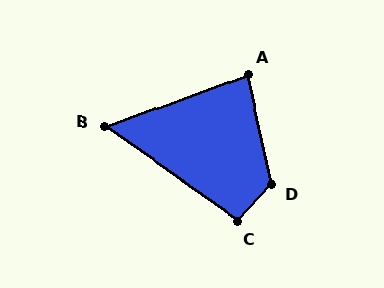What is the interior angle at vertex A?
Approximately 82 degrees (acute).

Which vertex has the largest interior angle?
D, at approximately 125 degrees.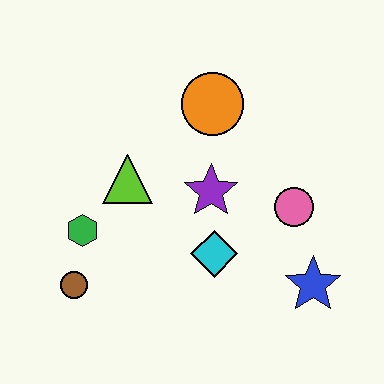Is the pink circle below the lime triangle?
Yes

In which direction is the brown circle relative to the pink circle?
The brown circle is to the left of the pink circle.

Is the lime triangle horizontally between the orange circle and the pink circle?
No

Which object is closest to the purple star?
The cyan diamond is closest to the purple star.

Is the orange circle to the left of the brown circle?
No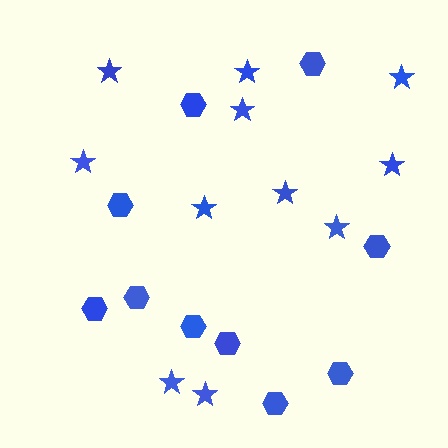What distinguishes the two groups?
There are 2 groups: one group of stars (11) and one group of hexagons (10).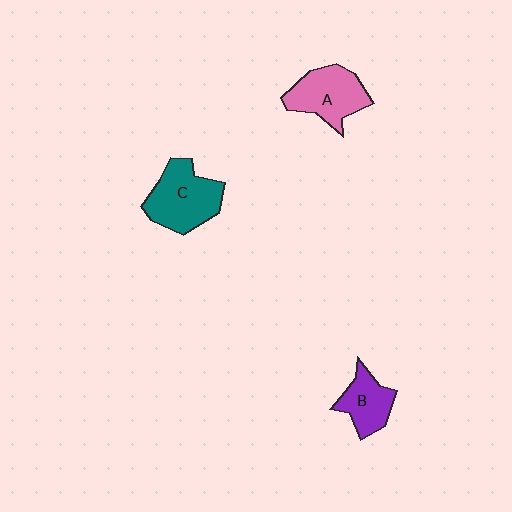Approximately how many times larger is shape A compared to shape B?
Approximately 1.4 times.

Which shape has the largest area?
Shape C (teal).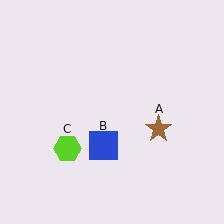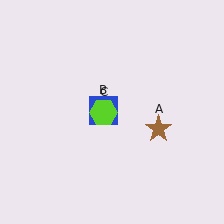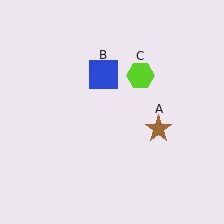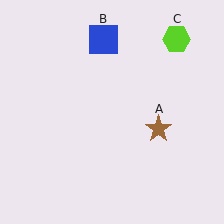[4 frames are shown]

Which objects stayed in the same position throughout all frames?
Brown star (object A) remained stationary.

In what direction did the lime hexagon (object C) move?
The lime hexagon (object C) moved up and to the right.